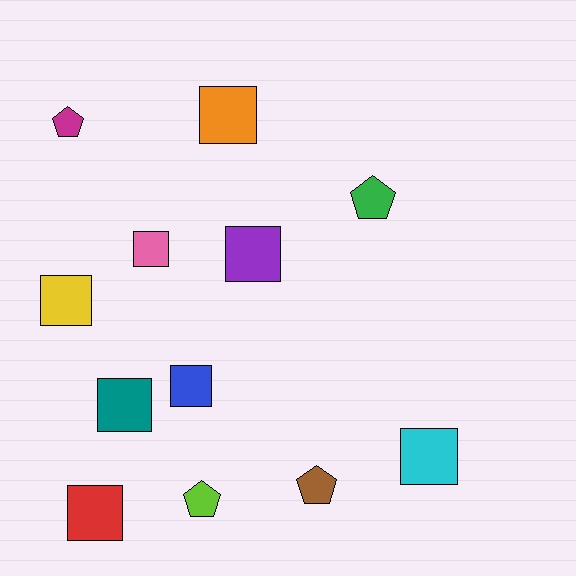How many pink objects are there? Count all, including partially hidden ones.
There is 1 pink object.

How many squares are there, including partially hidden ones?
There are 8 squares.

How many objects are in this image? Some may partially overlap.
There are 12 objects.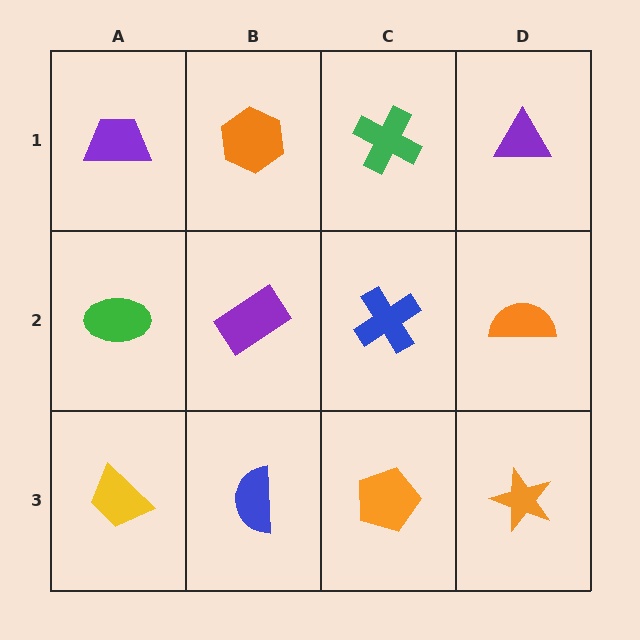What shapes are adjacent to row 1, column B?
A purple rectangle (row 2, column B), a purple trapezoid (row 1, column A), a green cross (row 1, column C).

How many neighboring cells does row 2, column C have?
4.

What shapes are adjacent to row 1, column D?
An orange semicircle (row 2, column D), a green cross (row 1, column C).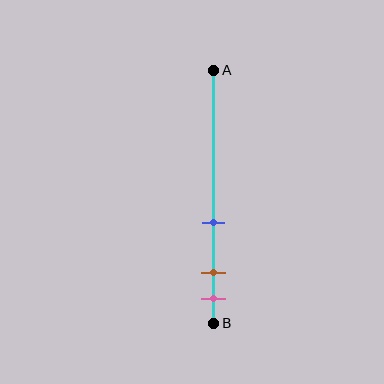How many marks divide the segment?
There are 3 marks dividing the segment.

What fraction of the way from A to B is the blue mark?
The blue mark is approximately 60% (0.6) of the way from A to B.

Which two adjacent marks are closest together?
The brown and pink marks are the closest adjacent pair.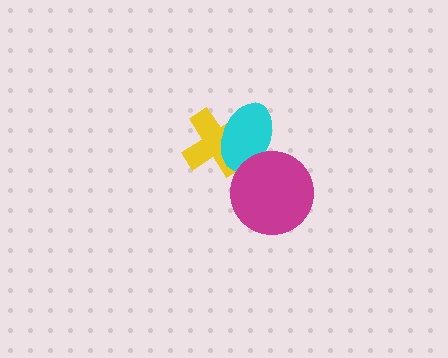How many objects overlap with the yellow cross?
1 object overlaps with the yellow cross.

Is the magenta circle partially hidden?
No, no other shape covers it.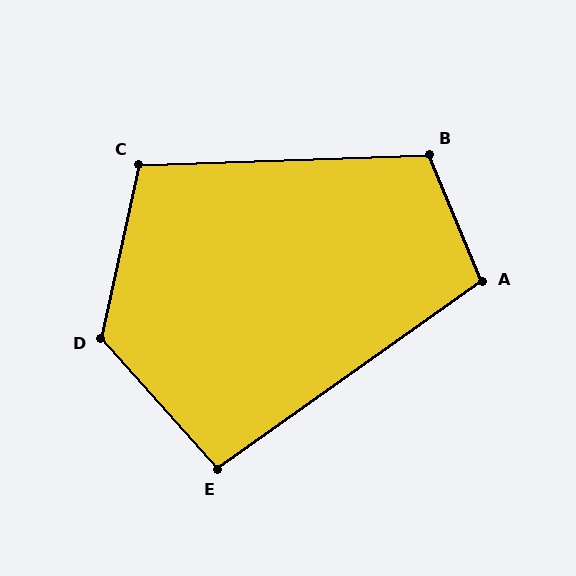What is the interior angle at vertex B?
Approximately 111 degrees (obtuse).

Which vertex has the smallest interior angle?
E, at approximately 96 degrees.